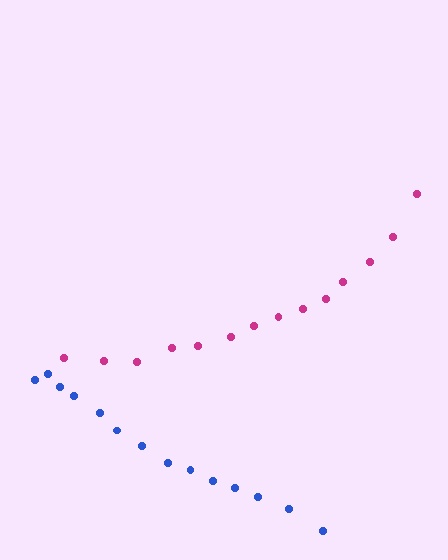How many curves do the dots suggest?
There are 2 distinct paths.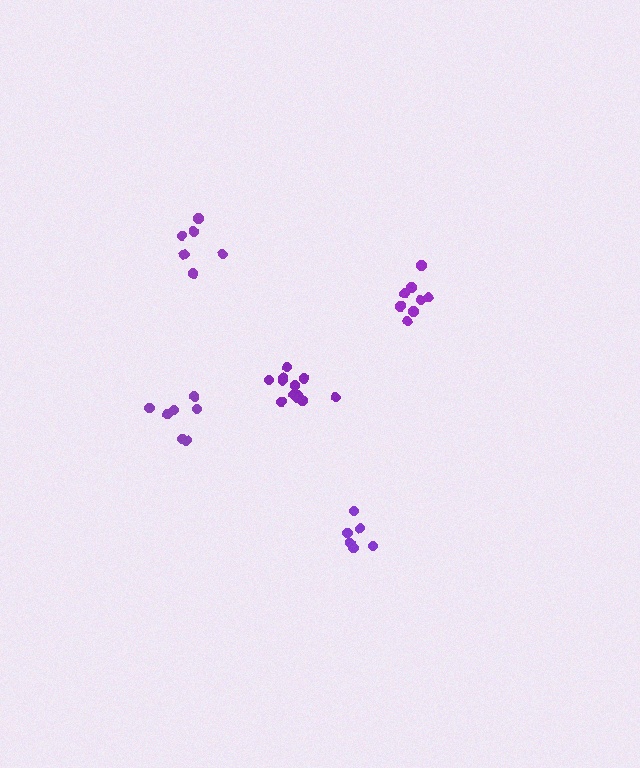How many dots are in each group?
Group 1: 8 dots, Group 2: 6 dots, Group 3: 6 dots, Group 4: 7 dots, Group 5: 12 dots (39 total).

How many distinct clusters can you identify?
There are 5 distinct clusters.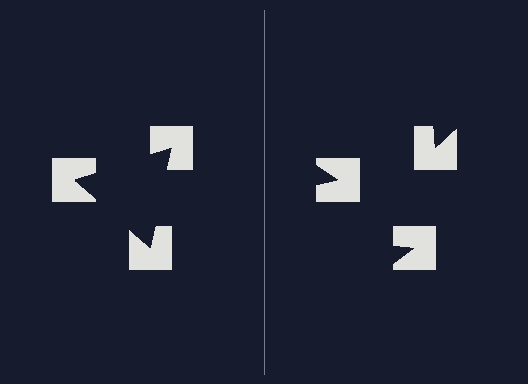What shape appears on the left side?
An illusory triangle.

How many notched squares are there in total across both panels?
6 — 3 on each side.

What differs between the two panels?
The notched squares are positioned identically on both sides; only the wedge orientations differ. On the left they align to a triangle; on the right they are misaligned.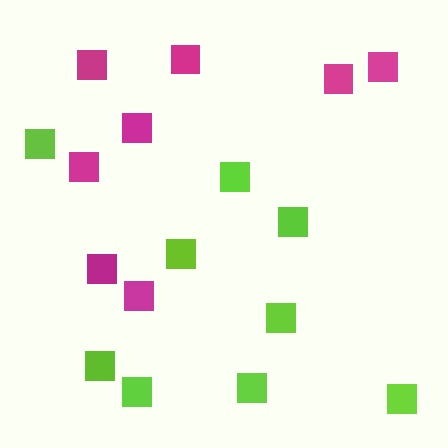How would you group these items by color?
There are 2 groups: one group of magenta squares (8) and one group of lime squares (9).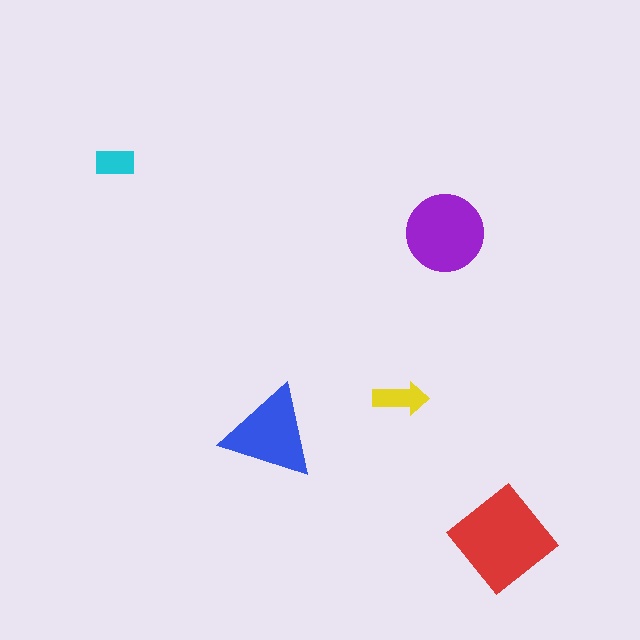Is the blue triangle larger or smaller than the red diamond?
Smaller.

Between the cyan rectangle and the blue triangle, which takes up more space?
The blue triangle.